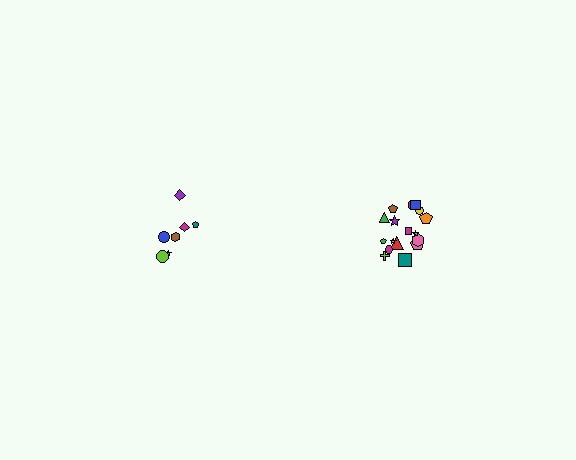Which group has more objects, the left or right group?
The right group.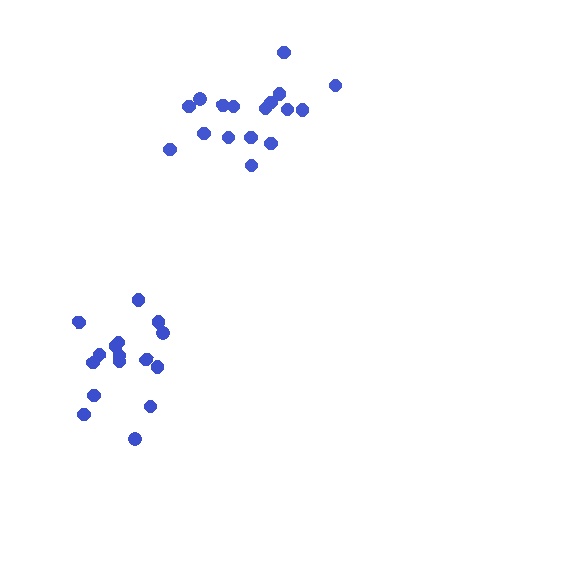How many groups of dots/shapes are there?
There are 2 groups.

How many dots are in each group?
Group 1: 17 dots, Group 2: 16 dots (33 total).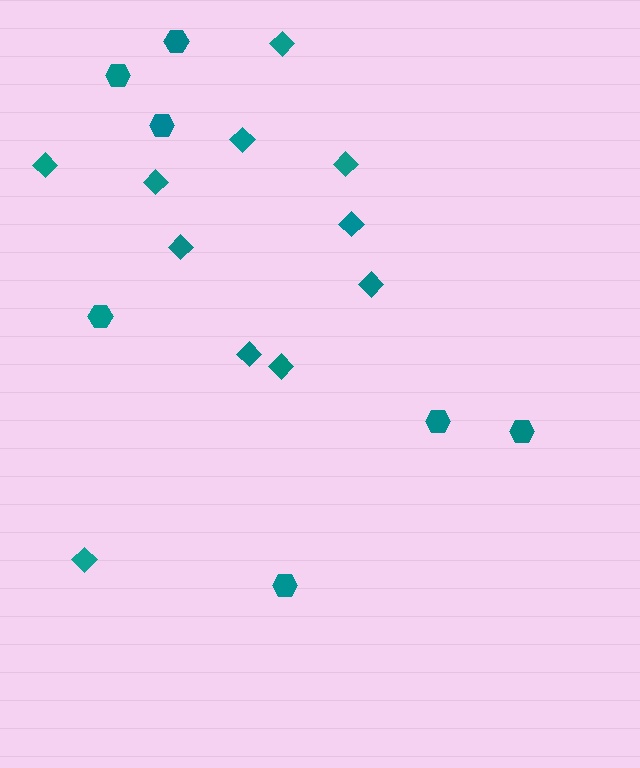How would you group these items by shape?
There are 2 groups: one group of hexagons (7) and one group of diamonds (11).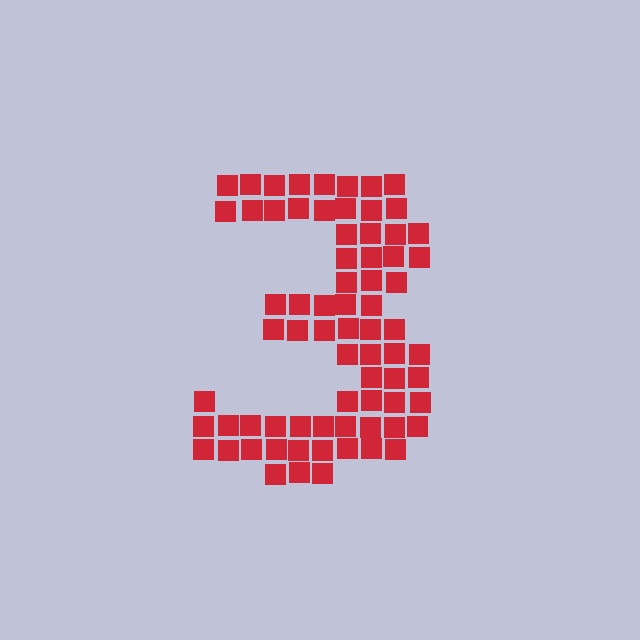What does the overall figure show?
The overall figure shows the digit 3.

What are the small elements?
The small elements are squares.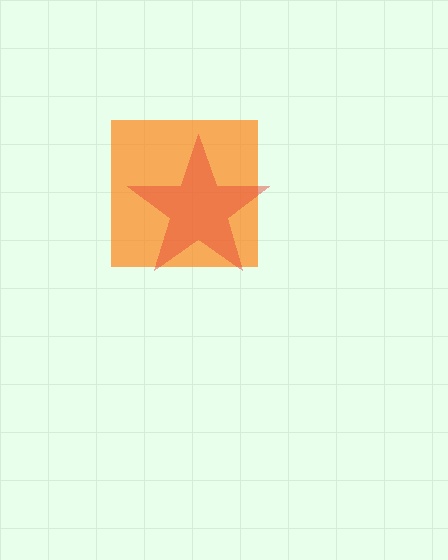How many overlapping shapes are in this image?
There are 2 overlapping shapes in the image.